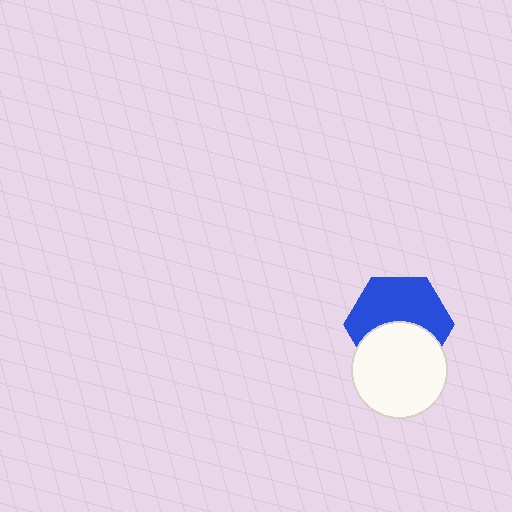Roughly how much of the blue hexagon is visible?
About half of it is visible (roughly 57%).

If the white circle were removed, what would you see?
You would see the complete blue hexagon.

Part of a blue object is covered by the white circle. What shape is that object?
It is a hexagon.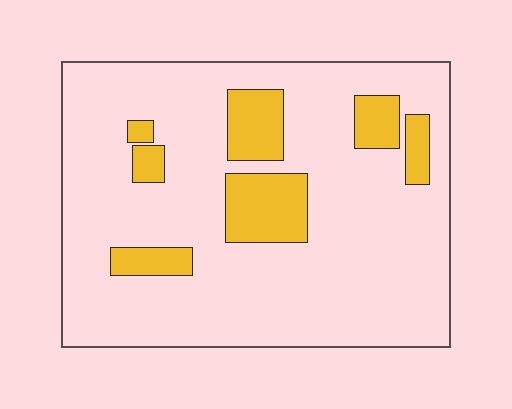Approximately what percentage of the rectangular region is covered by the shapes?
Approximately 15%.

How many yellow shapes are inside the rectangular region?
7.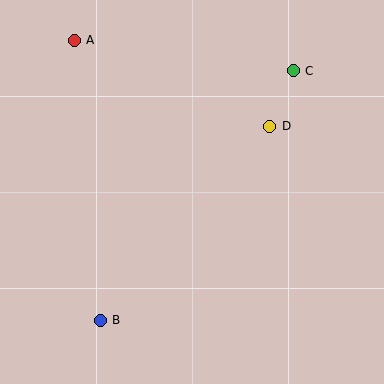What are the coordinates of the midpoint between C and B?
The midpoint between C and B is at (197, 195).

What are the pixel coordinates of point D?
Point D is at (270, 126).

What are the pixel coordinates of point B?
Point B is at (100, 320).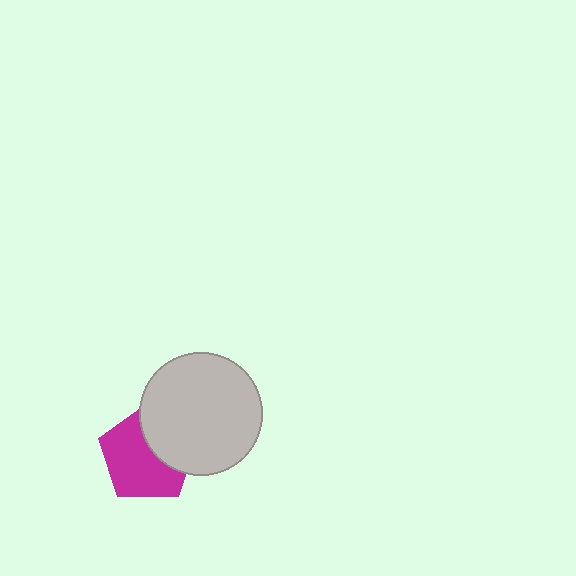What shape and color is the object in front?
The object in front is a light gray circle.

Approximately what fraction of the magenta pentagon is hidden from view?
Roughly 36% of the magenta pentagon is hidden behind the light gray circle.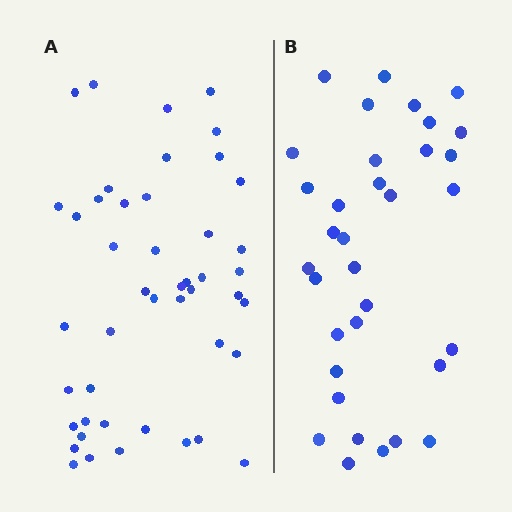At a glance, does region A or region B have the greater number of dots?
Region A (the left region) has more dots.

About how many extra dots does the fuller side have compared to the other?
Region A has roughly 12 or so more dots than region B.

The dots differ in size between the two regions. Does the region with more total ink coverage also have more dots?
No. Region B has more total ink coverage because its dots are larger, but region A actually contains more individual dots. Total area can be misleading — the number of items is what matters here.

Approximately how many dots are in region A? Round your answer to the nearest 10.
About 50 dots. (The exact count is 46, which rounds to 50.)